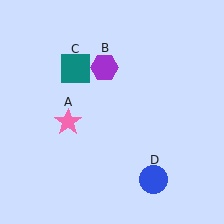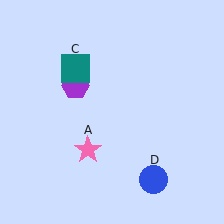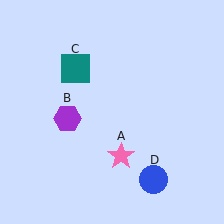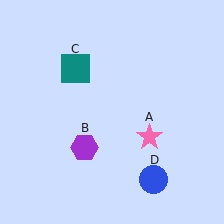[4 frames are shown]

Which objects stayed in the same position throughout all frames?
Teal square (object C) and blue circle (object D) remained stationary.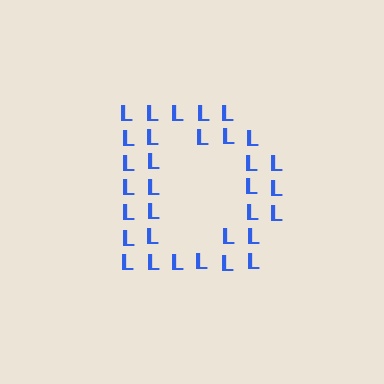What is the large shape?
The large shape is the letter D.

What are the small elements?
The small elements are letter L's.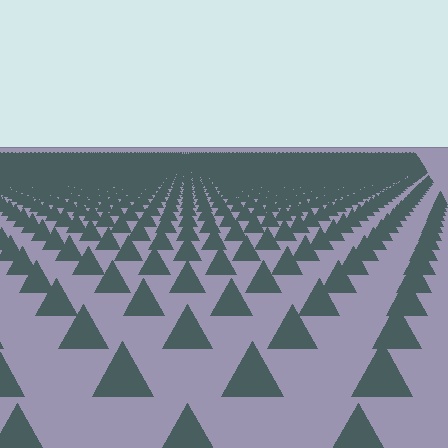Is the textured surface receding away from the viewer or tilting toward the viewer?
The surface is receding away from the viewer. Texture elements get smaller and denser toward the top.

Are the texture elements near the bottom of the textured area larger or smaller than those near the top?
Larger. Near the bottom, elements are closer to the viewer and appear at a bigger on-screen size.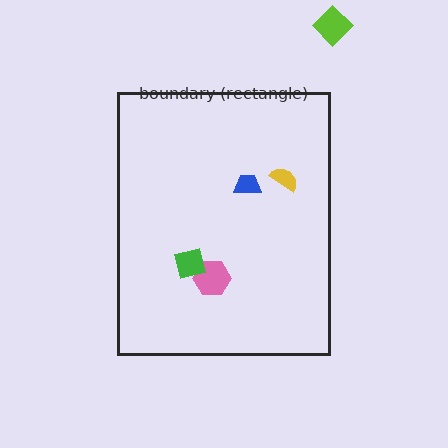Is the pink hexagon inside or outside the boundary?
Inside.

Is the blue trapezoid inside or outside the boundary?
Inside.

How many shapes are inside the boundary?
4 inside, 1 outside.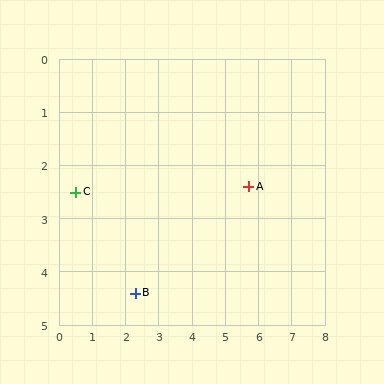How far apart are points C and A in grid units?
Points C and A are about 5.2 grid units apart.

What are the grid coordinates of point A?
Point A is at approximately (5.7, 2.4).